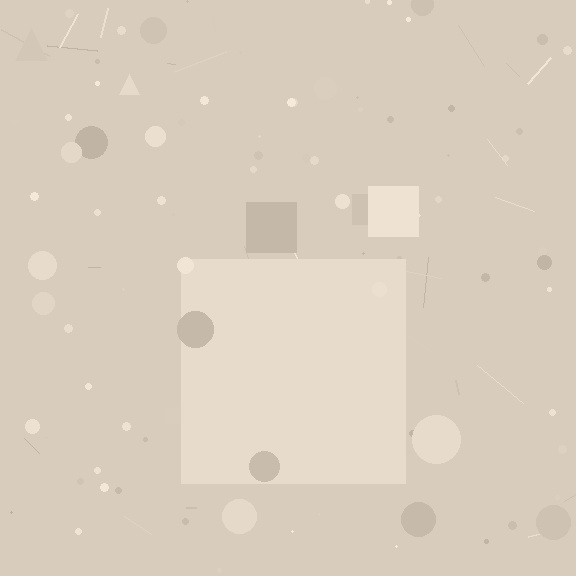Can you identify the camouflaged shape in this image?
The camouflaged shape is a square.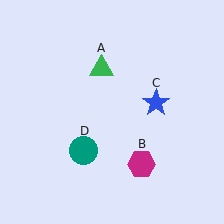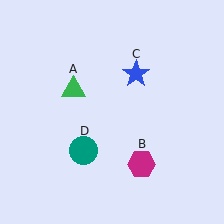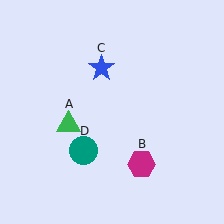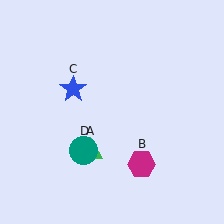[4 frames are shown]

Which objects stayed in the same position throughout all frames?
Magenta hexagon (object B) and teal circle (object D) remained stationary.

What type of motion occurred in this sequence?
The green triangle (object A), blue star (object C) rotated counterclockwise around the center of the scene.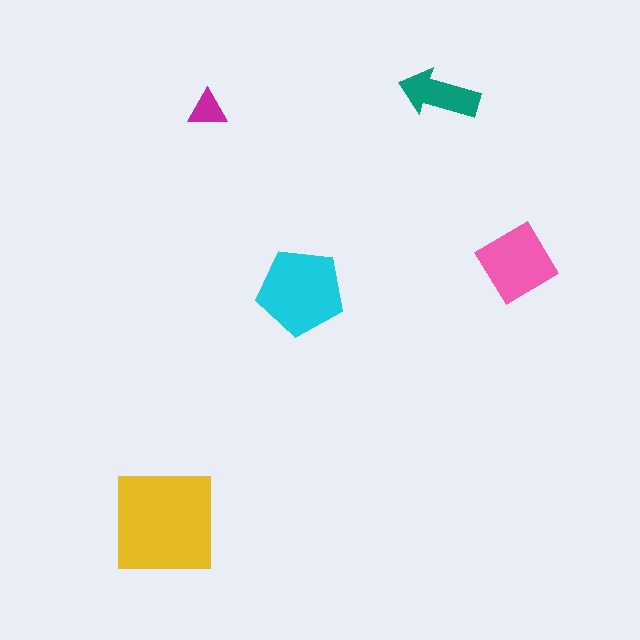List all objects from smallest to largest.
The magenta triangle, the teal arrow, the pink diamond, the cyan pentagon, the yellow square.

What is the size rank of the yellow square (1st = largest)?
1st.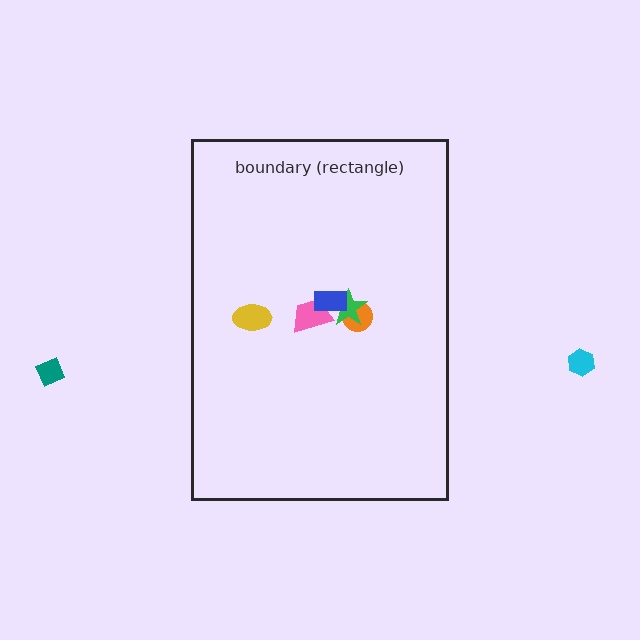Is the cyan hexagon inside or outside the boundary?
Outside.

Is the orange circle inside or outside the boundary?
Inside.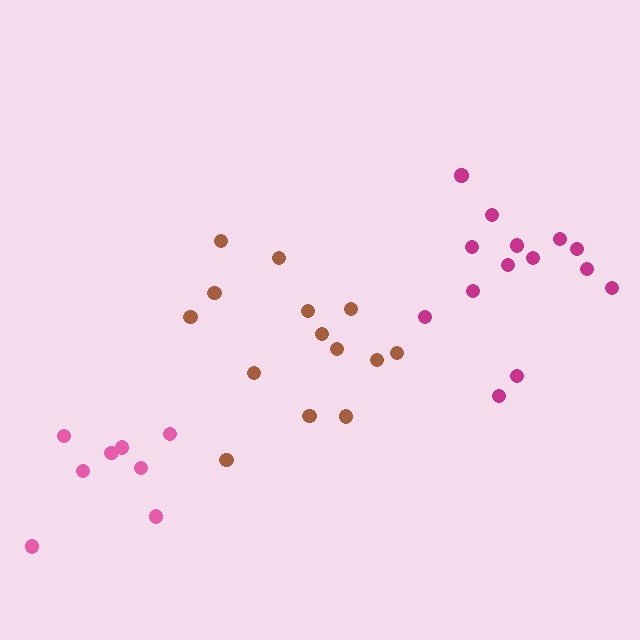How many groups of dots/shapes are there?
There are 3 groups.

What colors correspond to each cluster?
The clusters are colored: brown, magenta, pink.